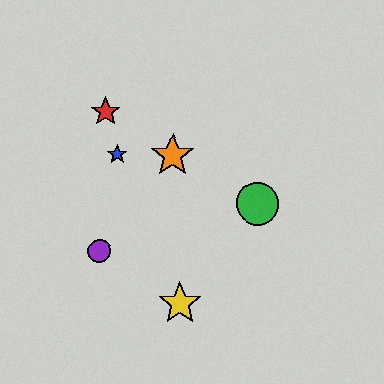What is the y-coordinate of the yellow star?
The yellow star is at y≈303.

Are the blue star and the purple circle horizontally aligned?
No, the blue star is at y≈155 and the purple circle is at y≈251.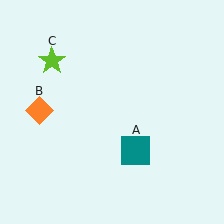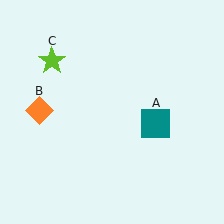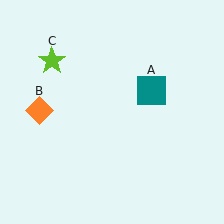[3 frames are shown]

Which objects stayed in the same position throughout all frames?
Orange diamond (object B) and lime star (object C) remained stationary.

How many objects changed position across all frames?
1 object changed position: teal square (object A).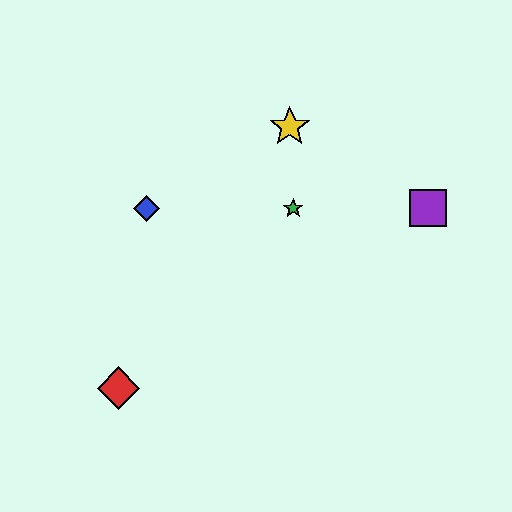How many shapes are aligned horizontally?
3 shapes (the blue diamond, the green star, the purple square) are aligned horizontally.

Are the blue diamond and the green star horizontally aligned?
Yes, both are at y≈208.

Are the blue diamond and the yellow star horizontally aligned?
No, the blue diamond is at y≈208 and the yellow star is at y≈127.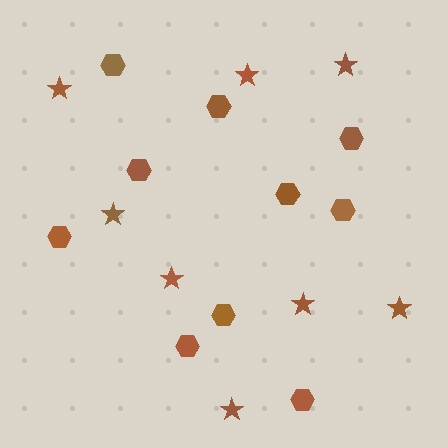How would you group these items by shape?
There are 2 groups: one group of hexagons (10) and one group of stars (8).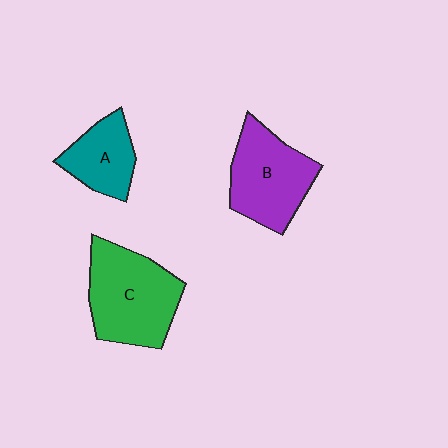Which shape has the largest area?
Shape C (green).